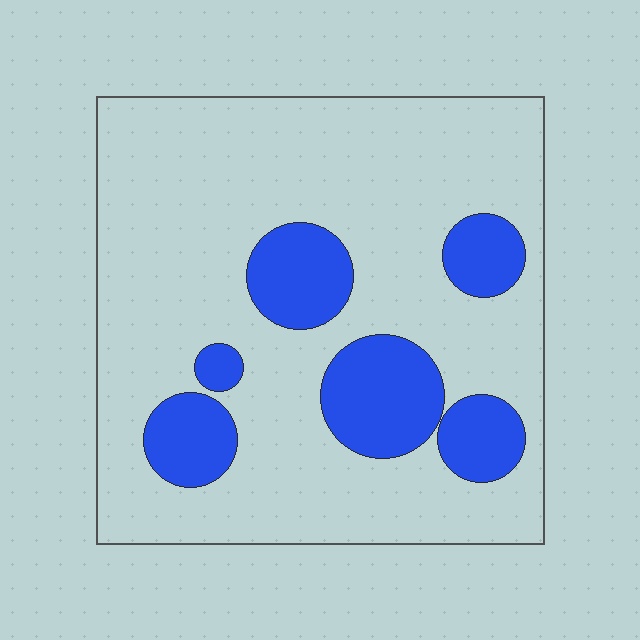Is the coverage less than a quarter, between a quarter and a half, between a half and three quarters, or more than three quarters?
Less than a quarter.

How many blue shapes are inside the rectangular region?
6.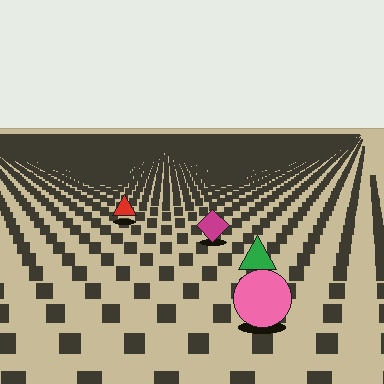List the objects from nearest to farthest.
From nearest to farthest: the pink circle, the green triangle, the magenta diamond, the red triangle.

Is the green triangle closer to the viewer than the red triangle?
Yes. The green triangle is closer — you can tell from the texture gradient: the ground texture is coarser near it.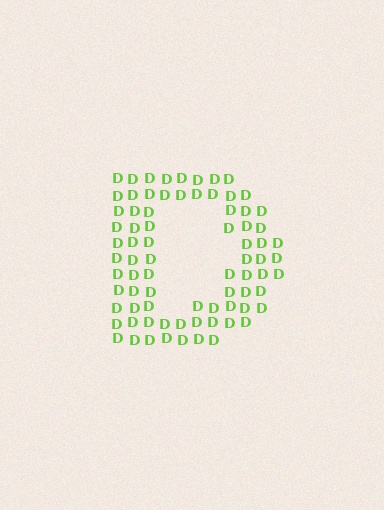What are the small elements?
The small elements are letter D's.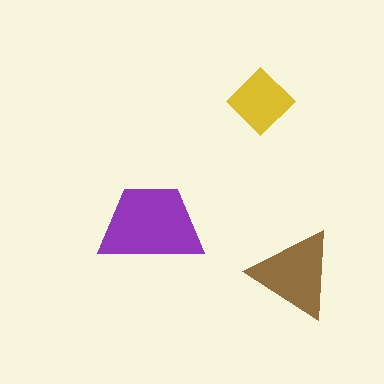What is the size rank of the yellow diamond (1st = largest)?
3rd.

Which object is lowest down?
The brown triangle is bottommost.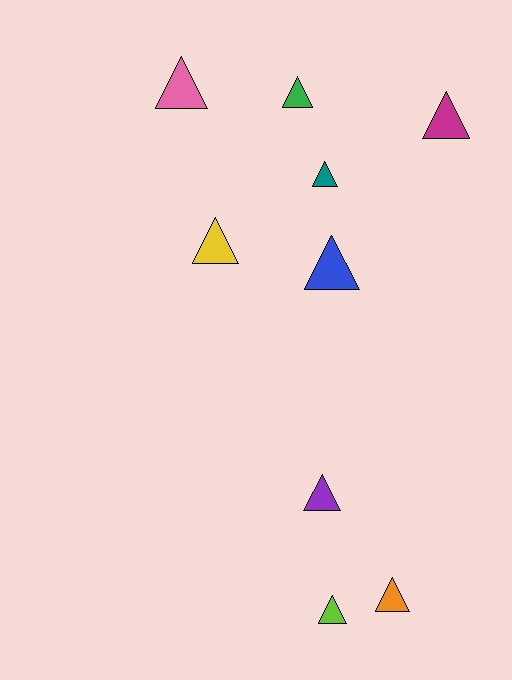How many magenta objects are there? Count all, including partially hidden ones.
There is 1 magenta object.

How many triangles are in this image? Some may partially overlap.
There are 9 triangles.